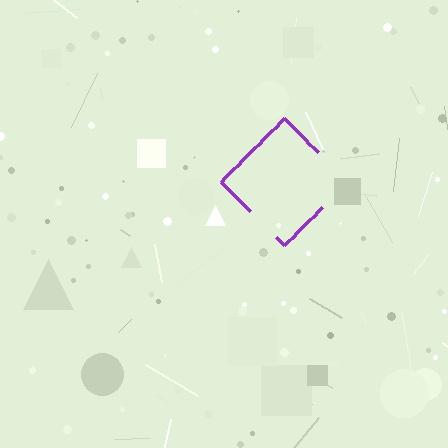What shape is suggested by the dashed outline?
The dashed outline suggests a diamond.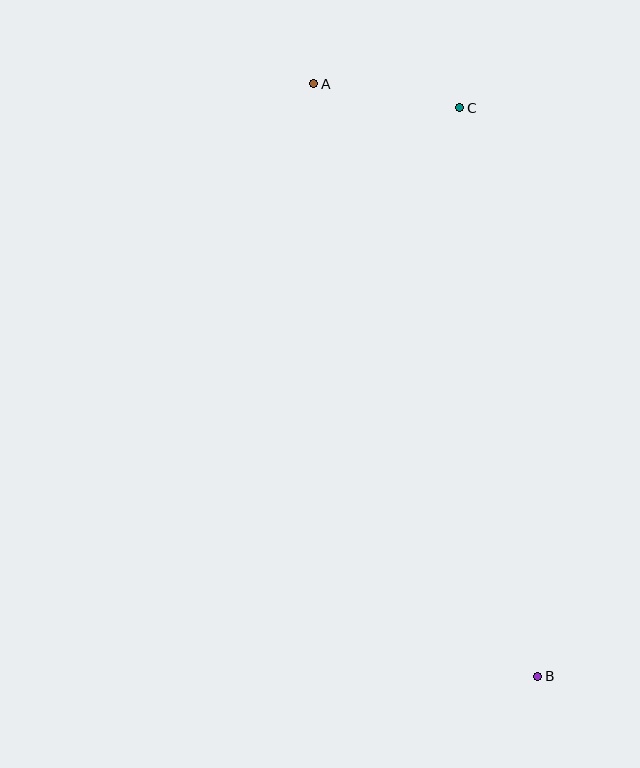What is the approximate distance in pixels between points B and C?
The distance between B and C is approximately 574 pixels.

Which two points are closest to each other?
Points A and C are closest to each other.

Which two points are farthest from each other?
Points A and B are farthest from each other.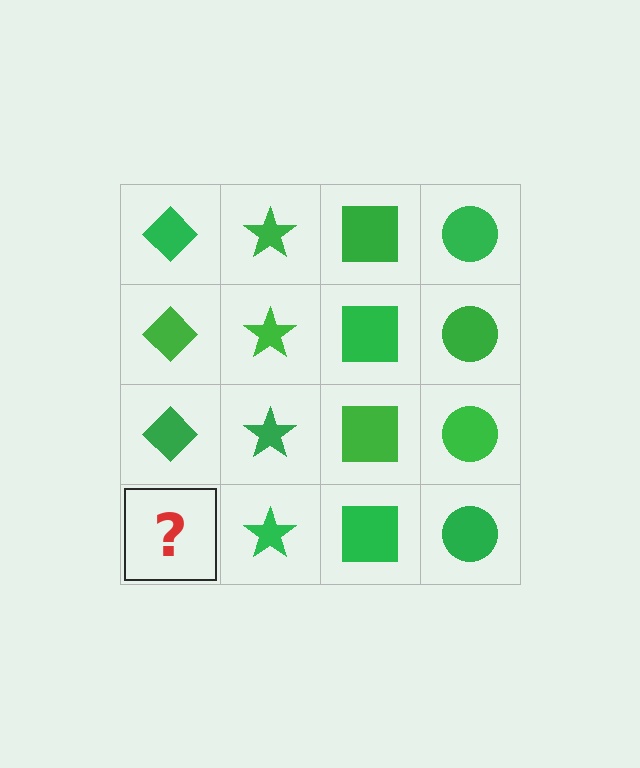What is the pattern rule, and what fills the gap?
The rule is that each column has a consistent shape. The gap should be filled with a green diamond.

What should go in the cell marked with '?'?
The missing cell should contain a green diamond.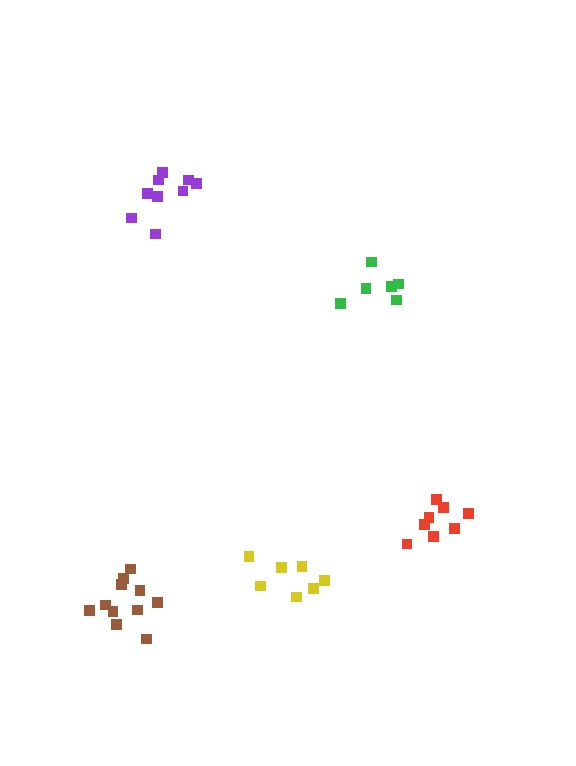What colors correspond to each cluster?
The clusters are colored: brown, yellow, purple, red, green.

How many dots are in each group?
Group 1: 11 dots, Group 2: 7 dots, Group 3: 9 dots, Group 4: 8 dots, Group 5: 6 dots (41 total).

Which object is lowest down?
The brown cluster is bottommost.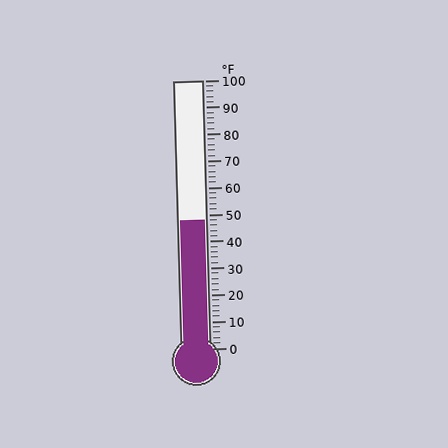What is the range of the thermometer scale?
The thermometer scale ranges from 0°F to 100°F.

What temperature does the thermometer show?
The thermometer shows approximately 48°F.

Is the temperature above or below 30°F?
The temperature is above 30°F.